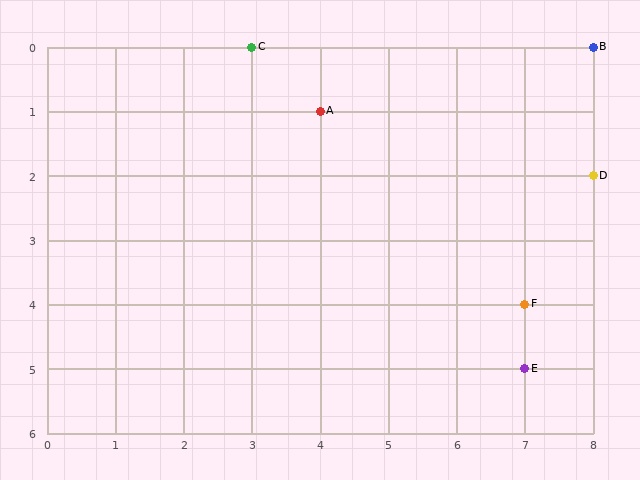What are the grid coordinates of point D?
Point D is at grid coordinates (8, 2).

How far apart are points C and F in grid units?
Points C and F are 4 columns and 4 rows apart (about 5.7 grid units diagonally).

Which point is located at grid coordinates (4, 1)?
Point A is at (4, 1).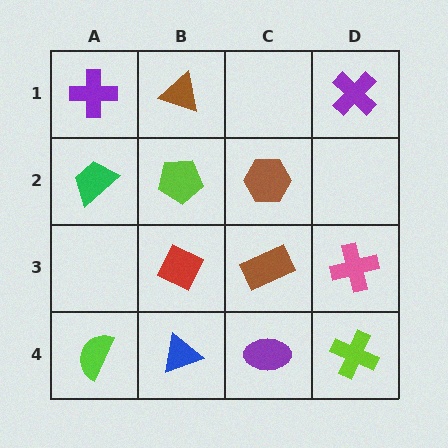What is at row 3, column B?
A red diamond.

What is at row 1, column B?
A brown triangle.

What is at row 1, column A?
A purple cross.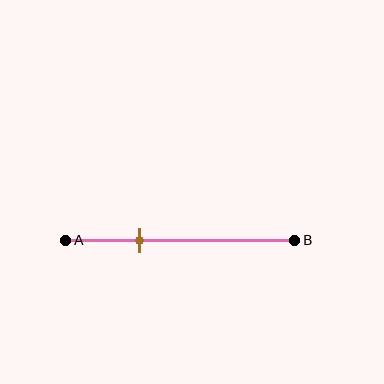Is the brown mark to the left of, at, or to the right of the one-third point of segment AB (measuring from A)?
The brown mark is approximately at the one-third point of segment AB.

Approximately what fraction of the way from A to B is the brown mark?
The brown mark is approximately 30% of the way from A to B.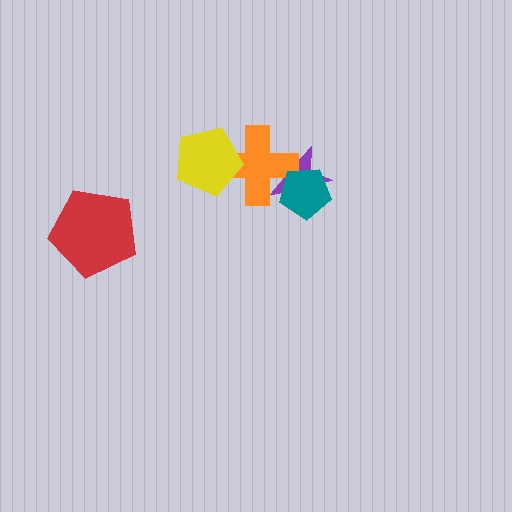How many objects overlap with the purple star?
2 objects overlap with the purple star.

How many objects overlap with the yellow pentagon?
1 object overlaps with the yellow pentagon.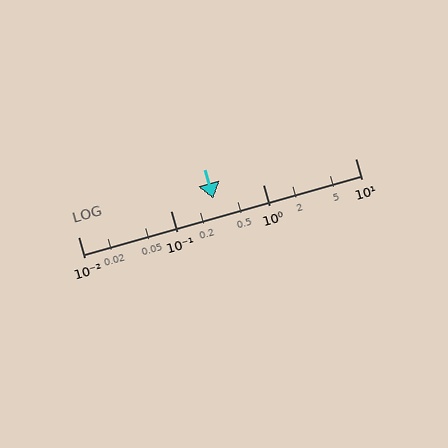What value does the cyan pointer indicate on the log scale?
The pointer indicates approximately 0.29.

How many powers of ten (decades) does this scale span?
The scale spans 3 decades, from 0.01 to 10.